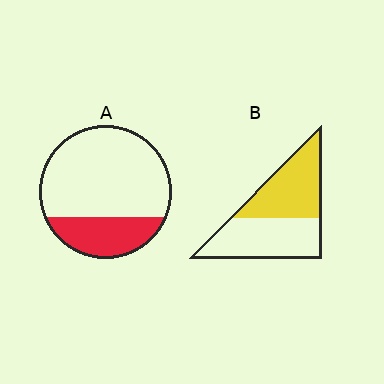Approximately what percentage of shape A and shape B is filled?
A is approximately 25% and B is approximately 50%.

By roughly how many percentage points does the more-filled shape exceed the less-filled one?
By roughly 20 percentage points (B over A).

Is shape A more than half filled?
No.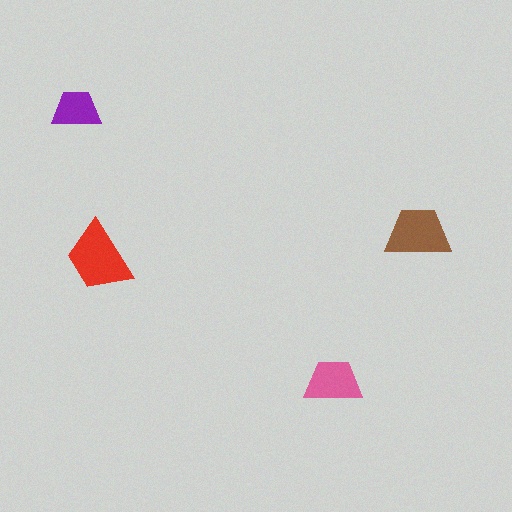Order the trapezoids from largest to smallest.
the red one, the brown one, the pink one, the purple one.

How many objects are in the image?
There are 4 objects in the image.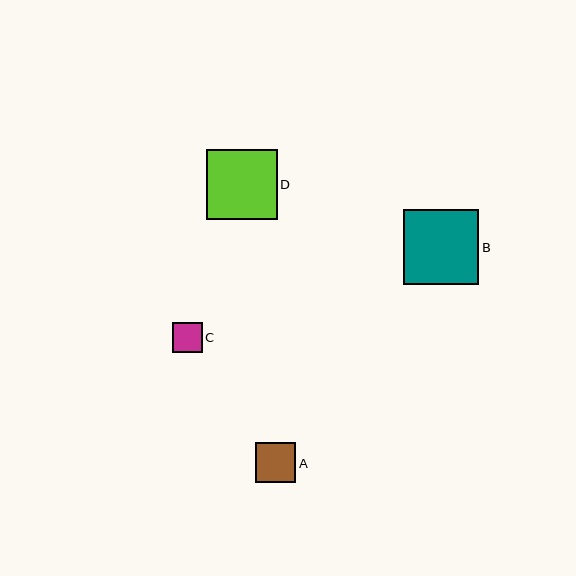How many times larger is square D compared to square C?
Square D is approximately 2.4 times the size of square C.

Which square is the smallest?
Square C is the smallest with a size of approximately 30 pixels.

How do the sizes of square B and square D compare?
Square B and square D are approximately the same size.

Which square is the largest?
Square B is the largest with a size of approximately 75 pixels.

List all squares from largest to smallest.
From largest to smallest: B, D, A, C.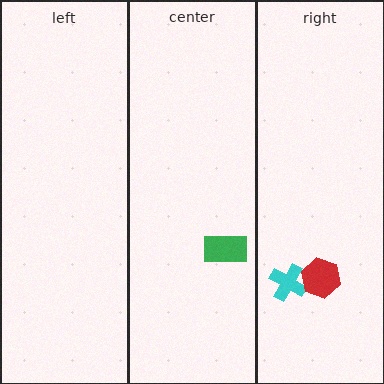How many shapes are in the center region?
1.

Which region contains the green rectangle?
The center region.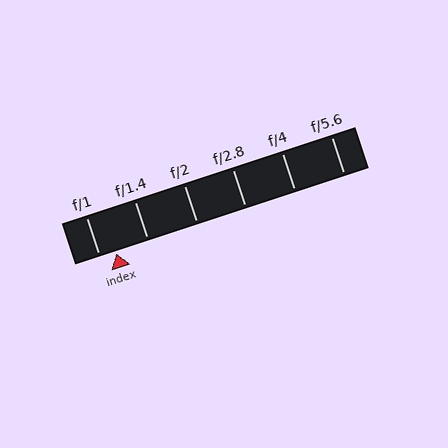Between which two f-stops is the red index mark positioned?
The index mark is between f/1 and f/1.4.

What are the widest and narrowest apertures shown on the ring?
The widest aperture shown is f/1 and the narrowest is f/5.6.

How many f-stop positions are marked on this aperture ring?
There are 6 f-stop positions marked.